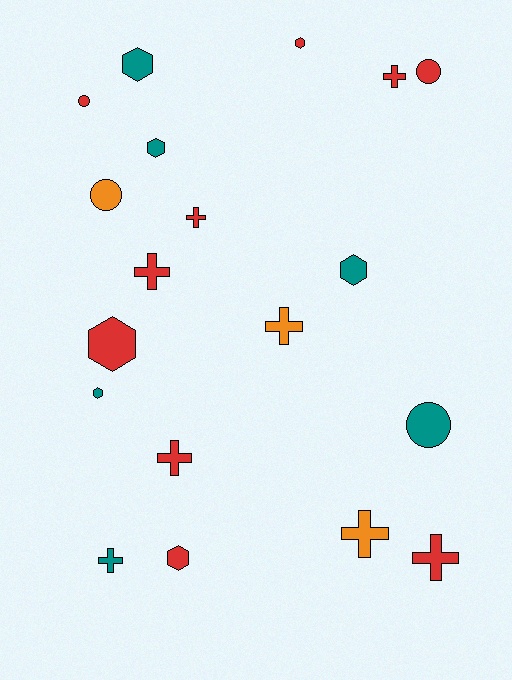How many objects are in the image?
There are 19 objects.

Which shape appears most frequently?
Cross, with 8 objects.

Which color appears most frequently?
Red, with 10 objects.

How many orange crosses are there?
There are 2 orange crosses.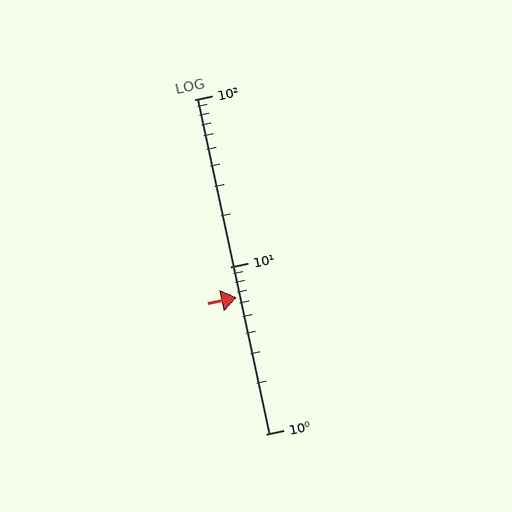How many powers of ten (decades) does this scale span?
The scale spans 2 decades, from 1 to 100.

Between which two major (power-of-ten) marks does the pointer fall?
The pointer is between 1 and 10.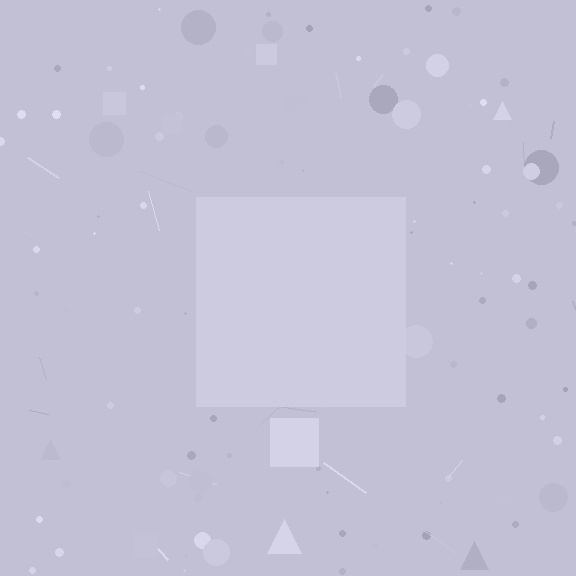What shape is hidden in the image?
A square is hidden in the image.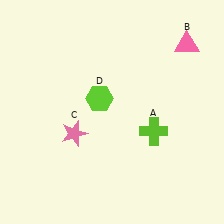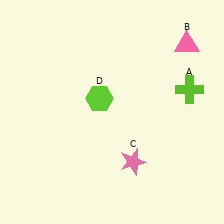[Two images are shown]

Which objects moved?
The objects that moved are: the lime cross (A), the pink star (C).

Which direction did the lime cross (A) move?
The lime cross (A) moved up.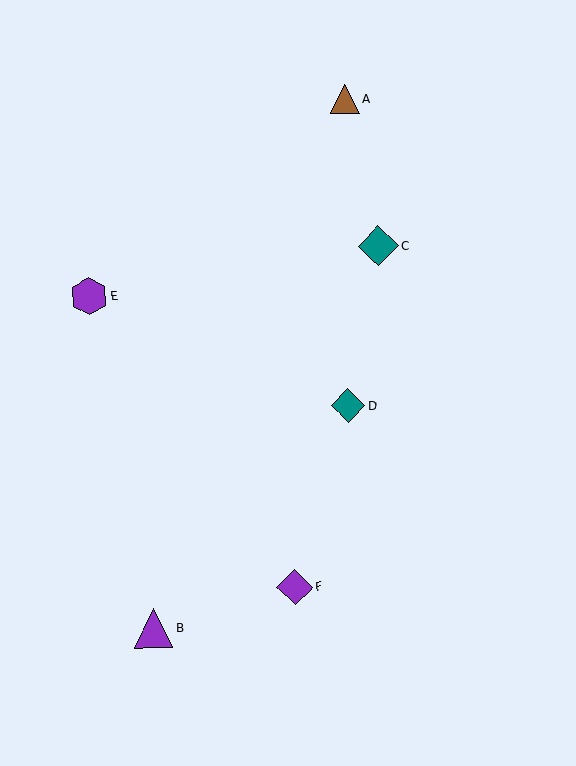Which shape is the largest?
The teal diamond (labeled C) is the largest.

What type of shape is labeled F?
Shape F is a purple diamond.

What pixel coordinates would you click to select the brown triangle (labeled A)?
Click at (345, 99) to select the brown triangle A.